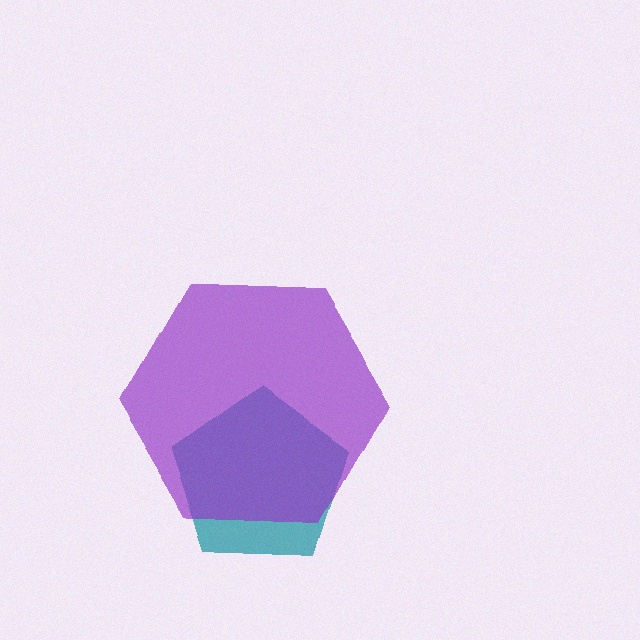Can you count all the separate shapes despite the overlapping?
Yes, there are 2 separate shapes.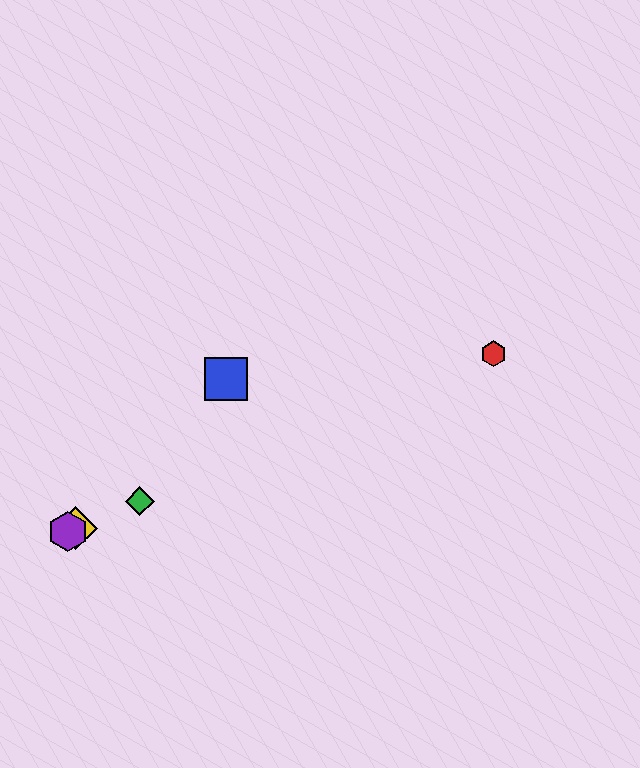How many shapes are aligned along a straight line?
4 shapes (the red hexagon, the green diamond, the yellow diamond, the purple hexagon) are aligned along a straight line.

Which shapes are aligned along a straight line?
The red hexagon, the green diamond, the yellow diamond, the purple hexagon are aligned along a straight line.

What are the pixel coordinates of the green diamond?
The green diamond is at (140, 501).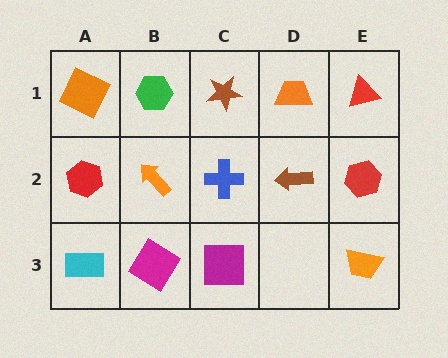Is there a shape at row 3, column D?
No, that cell is empty.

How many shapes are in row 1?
5 shapes.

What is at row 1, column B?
A green hexagon.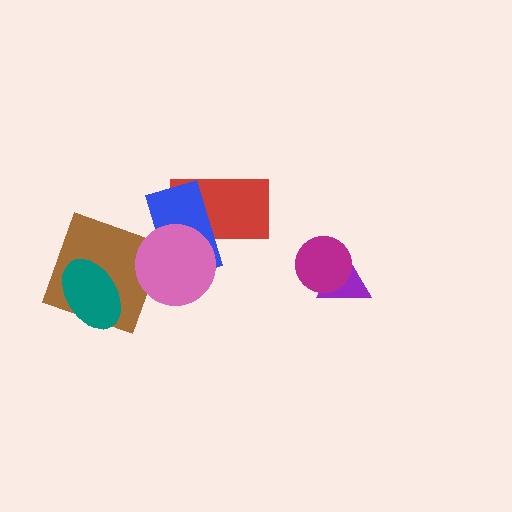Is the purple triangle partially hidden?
Yes, it is partially covered by another shape.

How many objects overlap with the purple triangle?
1 object overlaps with the purple triangle.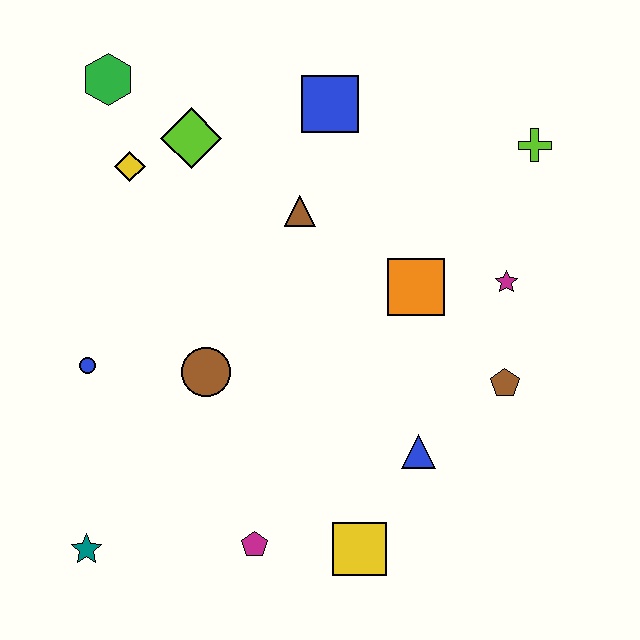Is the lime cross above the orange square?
Yes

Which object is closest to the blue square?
The brown triangle is closest to the blue square.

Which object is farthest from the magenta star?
The teal star is farthest from the magenta star.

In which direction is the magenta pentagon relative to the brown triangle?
The magenta pentagon is below the brown triangle.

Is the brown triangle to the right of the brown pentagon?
No